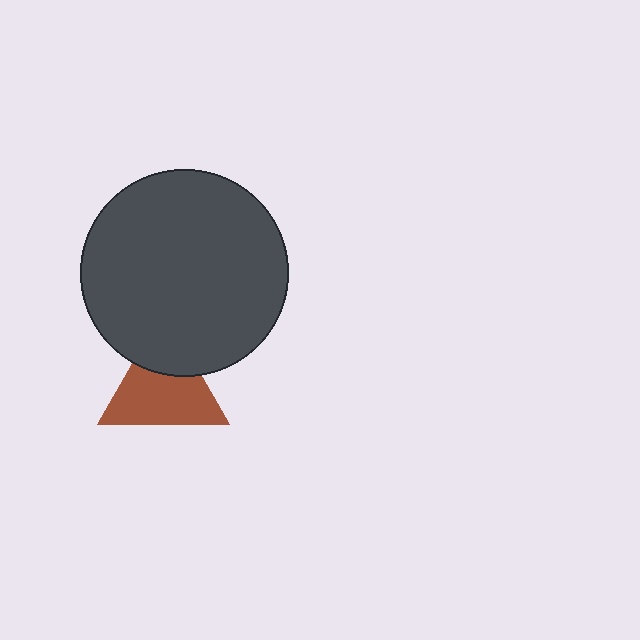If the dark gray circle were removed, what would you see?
You would see the complete brown triangle.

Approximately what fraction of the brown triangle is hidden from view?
Roughly 31% of the brown triangle is hidden behind the dark gray circle.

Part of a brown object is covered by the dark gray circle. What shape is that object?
It is a triangle.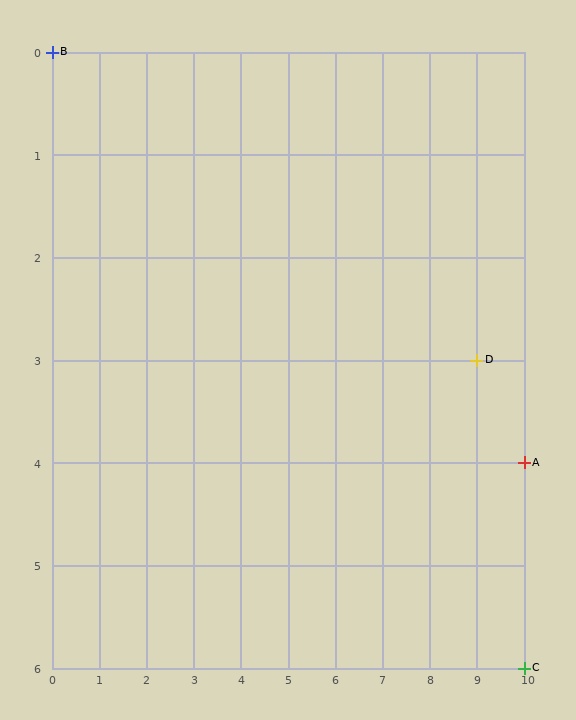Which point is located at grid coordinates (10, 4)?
Point A is at (10, 4).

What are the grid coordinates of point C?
Point C is at grid coordinates (10, 6).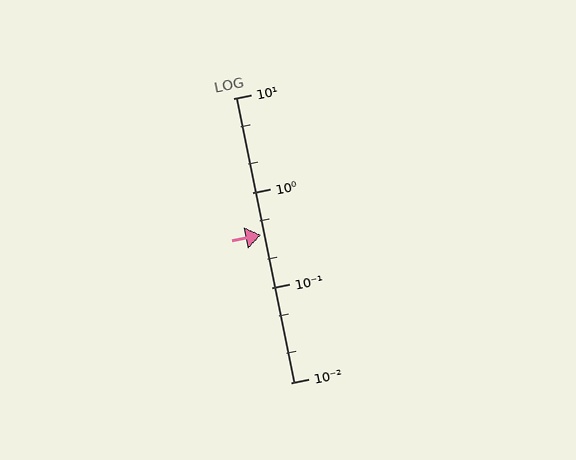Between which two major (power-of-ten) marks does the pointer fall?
The pointer is between 0.1 and 1.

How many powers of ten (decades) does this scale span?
The scale spans 3 decades, from 0.01 to 10.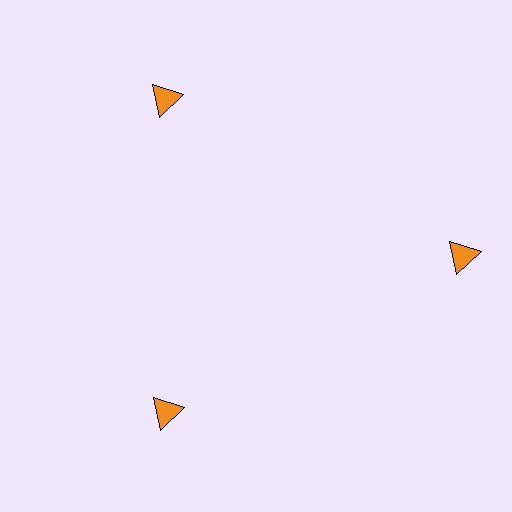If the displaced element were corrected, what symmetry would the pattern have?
It would have 3-fold rotational symmetry — the pattern would map onto itself every 120 degrees.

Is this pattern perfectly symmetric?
No. The 3 orange triangles are arranged in a ring, but one element near the 3 o'clock position is pushed outward from the center, breaking the 3-fold rotational symmetry.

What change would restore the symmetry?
The symmetry would be restored by moving it inward, back onto the ring so that all 3 triangles sit at equal angles and equal distance from the center.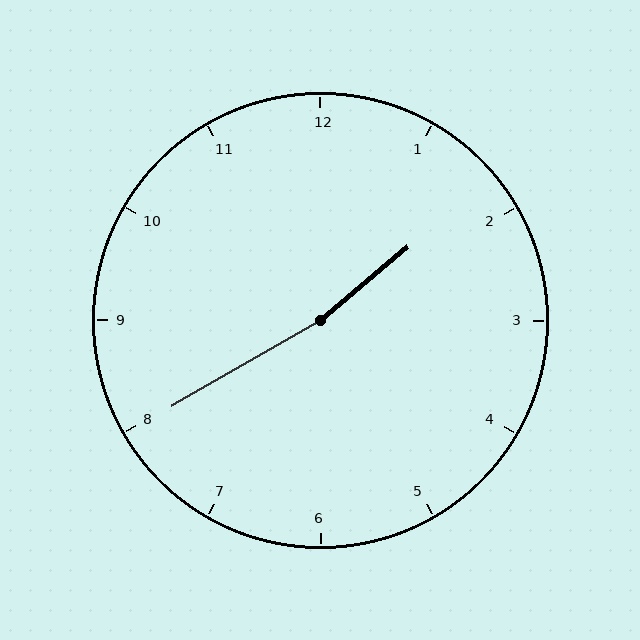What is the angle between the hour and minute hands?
Approximately 170 degrees.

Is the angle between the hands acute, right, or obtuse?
It is obtuse.